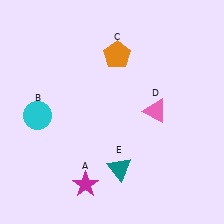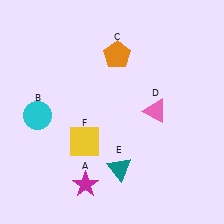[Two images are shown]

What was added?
A yellow square (F) was added in Image 2.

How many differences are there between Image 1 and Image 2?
There is 1 difference between the two images.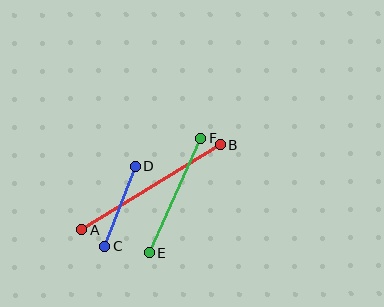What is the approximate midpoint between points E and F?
The midpoint is at approximately (175, 196) pixels.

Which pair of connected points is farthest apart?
Points A and B are farthest apart.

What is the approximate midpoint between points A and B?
The midpoint is at approximately (151, 187) pixels.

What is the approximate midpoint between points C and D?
The midpoint is at approximately (120, 206) pixels.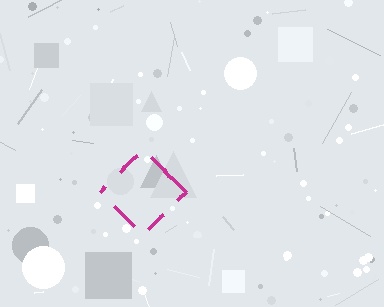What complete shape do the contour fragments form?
The contour fragments form a diamond.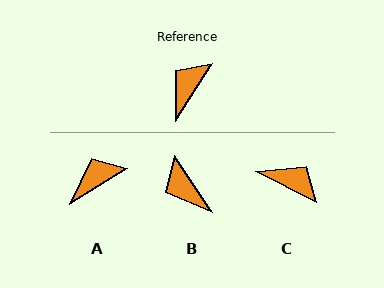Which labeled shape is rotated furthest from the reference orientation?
C, about 85 degrees away.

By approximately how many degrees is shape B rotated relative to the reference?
Approximately 66 degrees counter-clockwise.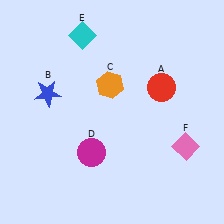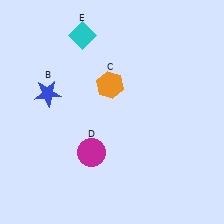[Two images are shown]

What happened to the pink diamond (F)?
The pink diamond (F) was removed in Image 2. It was in the bottom-right area of Image 1.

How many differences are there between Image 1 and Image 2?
There are 2 differences between the two images.